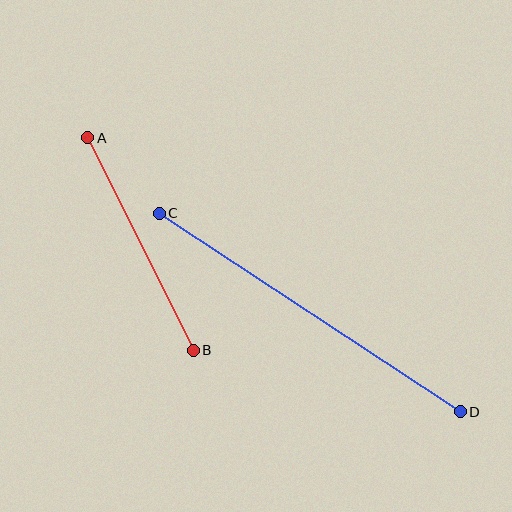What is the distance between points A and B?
The distance is approximately 237 pixels.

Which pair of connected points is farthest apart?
Points C and D are farthest apart.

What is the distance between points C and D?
The distance is approximately 360 pixels.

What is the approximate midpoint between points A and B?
The midpoint is at approximately (140, 244) pixels.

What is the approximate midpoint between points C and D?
The midpoint is at approximately (310, 312) pixels.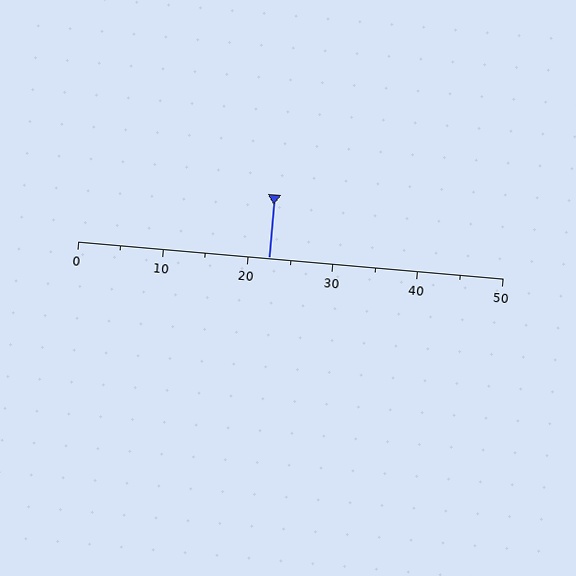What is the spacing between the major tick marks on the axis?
The major ticks are spaced 10 apart.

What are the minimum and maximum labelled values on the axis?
The axis runs from 0 to 50.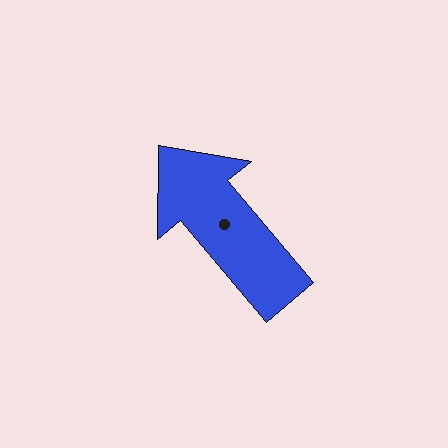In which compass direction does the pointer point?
Northwest.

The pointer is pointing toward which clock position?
Roughly 11 o'clock.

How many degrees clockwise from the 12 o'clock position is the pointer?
Approximately 320 degrees.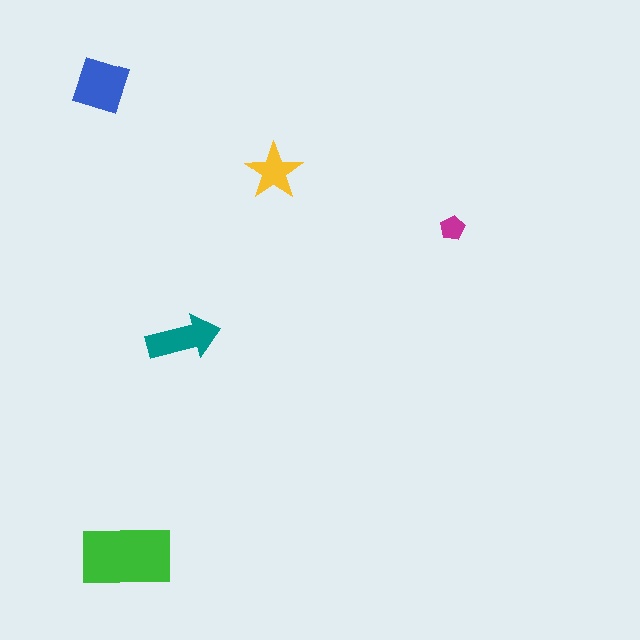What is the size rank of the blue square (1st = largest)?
2nd.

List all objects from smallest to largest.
The magenta pentagon, the yellow star, the teal arrow, the blue square, the green rectangle.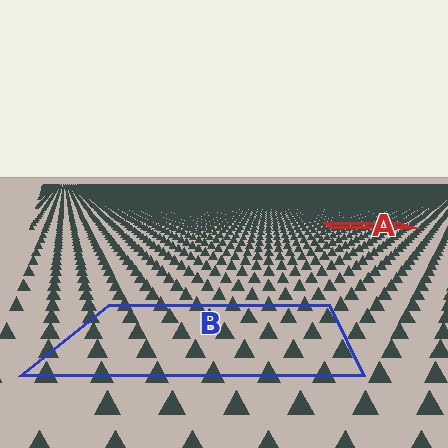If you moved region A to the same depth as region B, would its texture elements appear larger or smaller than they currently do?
They would appear larger. At a closer depth, the same texture elements are projected at a bigger on-screen size.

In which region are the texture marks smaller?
The texture marks are smaller in region A, because it is farther away.